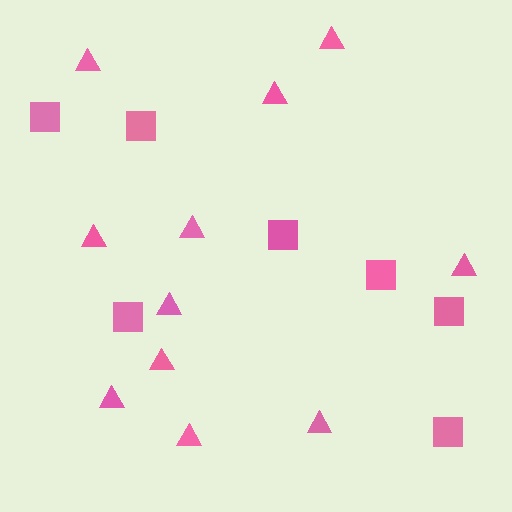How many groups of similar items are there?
There are 2 groups: one group of squares (7) and one group of triangles (11).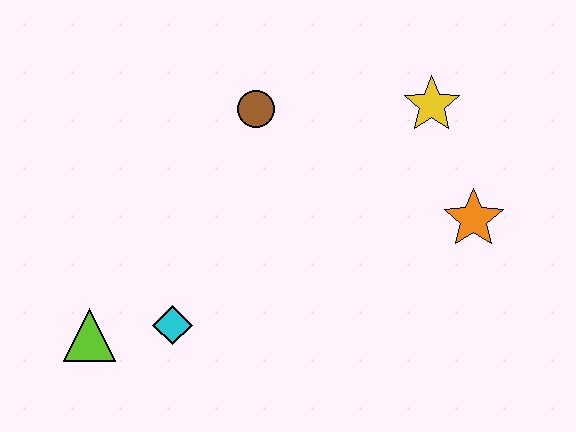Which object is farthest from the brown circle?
The lime triangle is farthest from the brown circle.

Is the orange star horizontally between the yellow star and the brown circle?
No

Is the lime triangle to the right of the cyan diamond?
No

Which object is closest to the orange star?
The yellow star is closest to the orange star.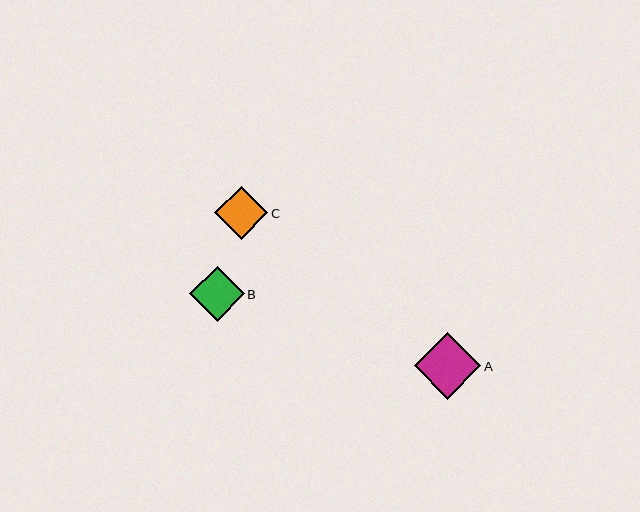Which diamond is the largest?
Diamond A is the largest with a size of approximately 67 pixels.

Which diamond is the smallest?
Diamond C is the smallest with a size of approximately 53 pixels.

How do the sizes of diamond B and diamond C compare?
Diamond B and diamond C are approximately the same size.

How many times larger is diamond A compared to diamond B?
Diamond A is approximately 1.2 times the size of diamond B.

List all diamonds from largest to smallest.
From largest to smallest: A, B, C.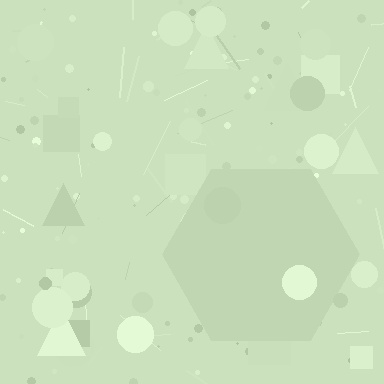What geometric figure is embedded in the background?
A hexagon is embedded in the background.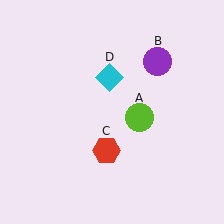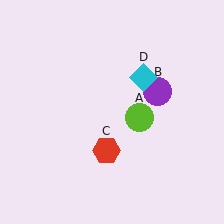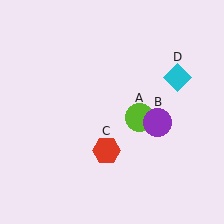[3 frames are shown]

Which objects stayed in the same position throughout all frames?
Lime circle (object A) and red hexagon (object C) remained stationary.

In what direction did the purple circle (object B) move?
The purple circle (object B) moved down.